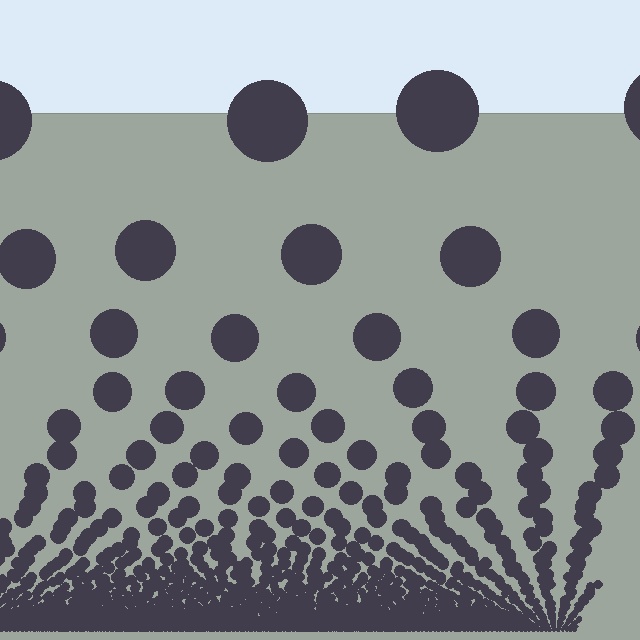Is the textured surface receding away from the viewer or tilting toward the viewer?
The surface appears to tilt toward the viewer. Texture elements get larger and sparser toward the top.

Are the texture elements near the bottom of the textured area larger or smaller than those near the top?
Smaller. The gradient is inverted — elements near the bottom are smaller and denser.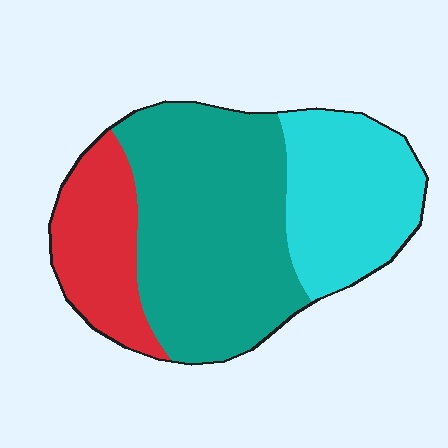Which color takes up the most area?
Teal, at roughly 50%.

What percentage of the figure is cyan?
Cyan takes up about one quarter (1/4) of the figure.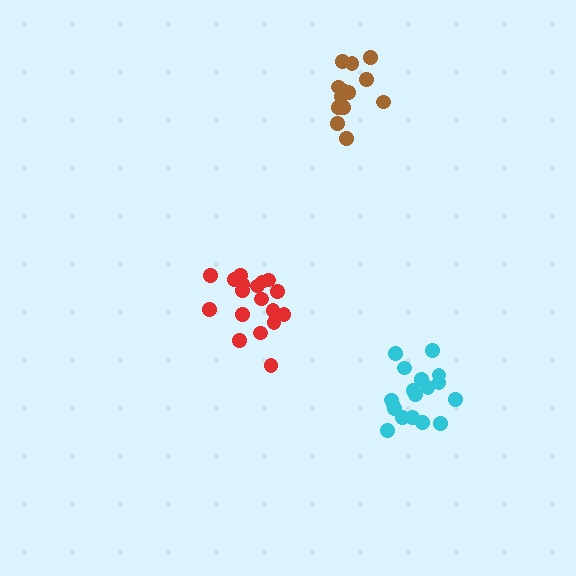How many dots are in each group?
Group 1: 18 dots, Group 2: 18 dots, Group 3: 13 dots (49 total).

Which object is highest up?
The brown cluster is topmost.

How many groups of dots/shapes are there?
There are 3 groups.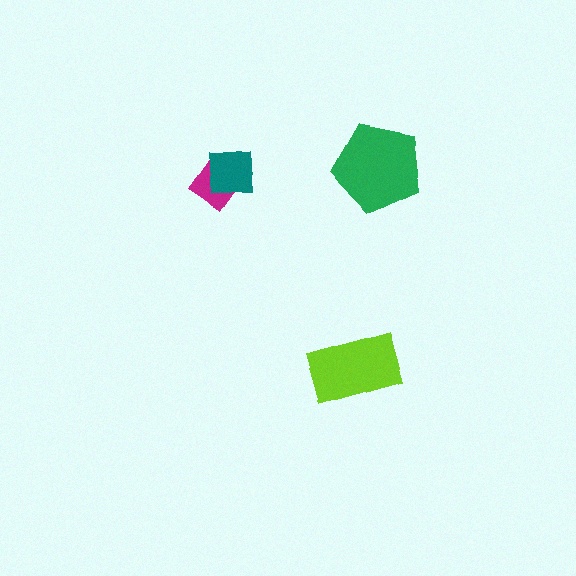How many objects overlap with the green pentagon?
0 objects overlap with the green pentagon.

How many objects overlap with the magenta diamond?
1 object overlaps with the magenta diamond.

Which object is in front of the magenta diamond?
The teal square is in front of the magenta diamond.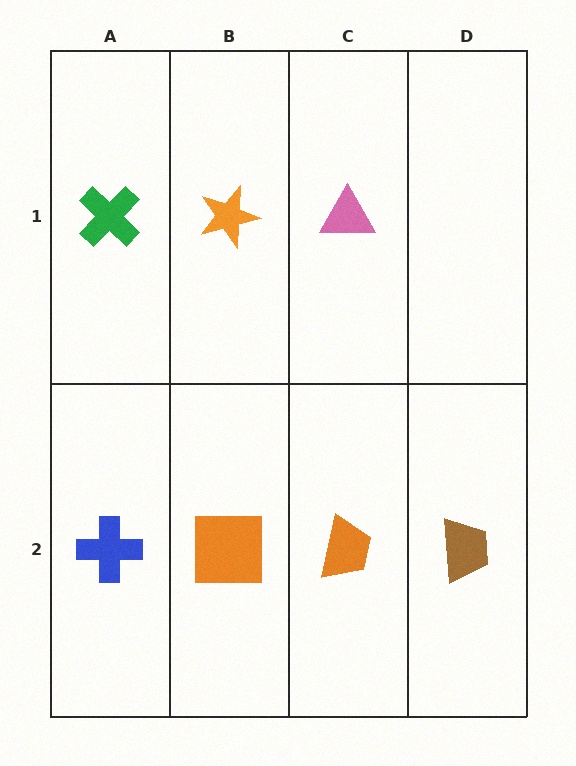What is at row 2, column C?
An orange trapezoid.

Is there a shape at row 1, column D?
No, that cell is empty.